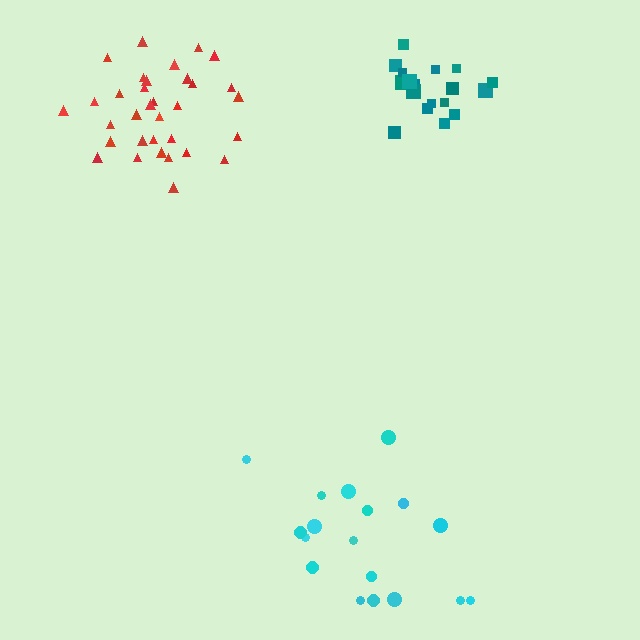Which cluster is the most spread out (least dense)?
Cyan.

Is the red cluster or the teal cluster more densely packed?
Teal.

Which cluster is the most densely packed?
Teal.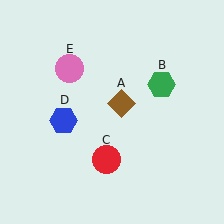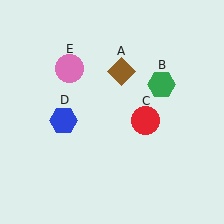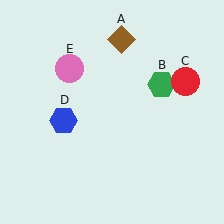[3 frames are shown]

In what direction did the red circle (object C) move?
The red circle (object C) moved up and to the right.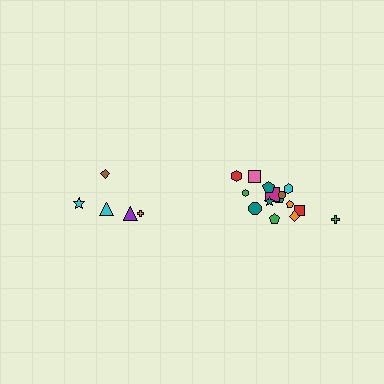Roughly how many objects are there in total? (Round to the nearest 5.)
Roughly 20 objects in total.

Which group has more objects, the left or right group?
The right group.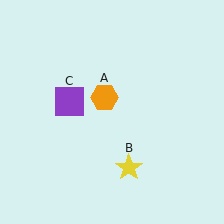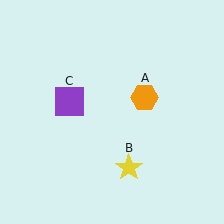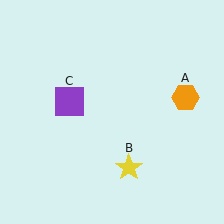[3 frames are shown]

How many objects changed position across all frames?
1 object changed position: orange hexagon (object A).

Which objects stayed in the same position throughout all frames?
Yellow star (object B) and purple square (object C) remained stationary.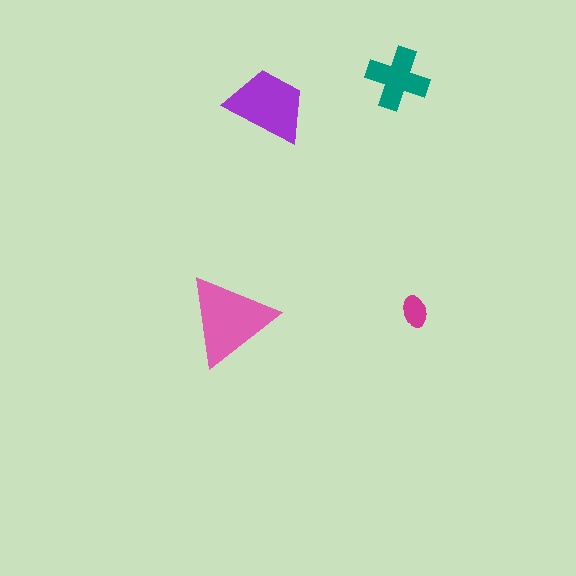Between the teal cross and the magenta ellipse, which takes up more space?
The teal cross.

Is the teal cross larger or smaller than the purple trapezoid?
Smaller.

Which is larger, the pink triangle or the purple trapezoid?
The pink triangle.